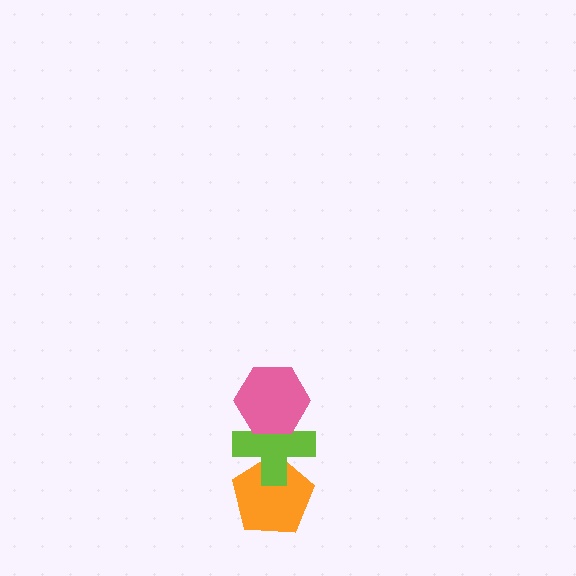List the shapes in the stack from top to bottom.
From top to bottom: the pink hexagon, the lime cross, the orange pentagon.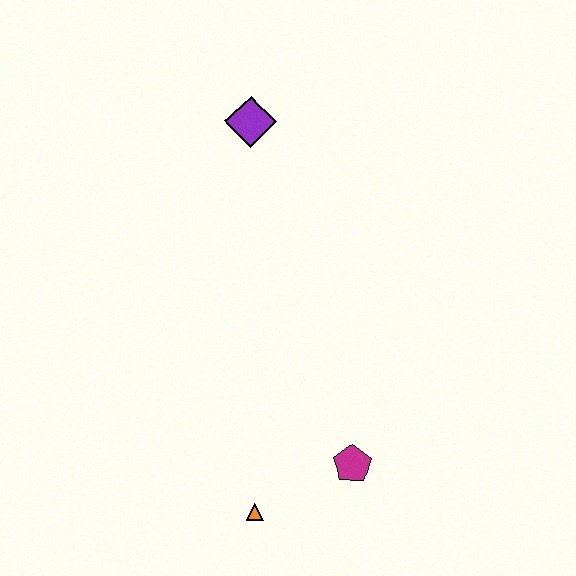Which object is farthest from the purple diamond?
The orange triangle is farthest from the purple diamond.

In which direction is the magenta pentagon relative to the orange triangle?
The magenta pentagon is to the right of the orange triangle.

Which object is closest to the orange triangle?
The magenta pentagon is closest to the orange triangle.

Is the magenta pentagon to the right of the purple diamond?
Yes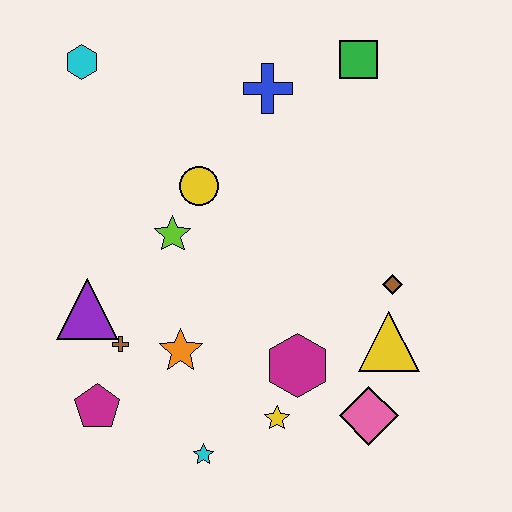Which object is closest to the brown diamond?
The yellow triangle is closest to the brown diamond.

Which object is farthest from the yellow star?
The cyan hexagon is farthest from the yellow star.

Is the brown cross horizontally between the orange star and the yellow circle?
No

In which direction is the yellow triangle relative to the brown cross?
The yellow triangle is to the right of the brown cross.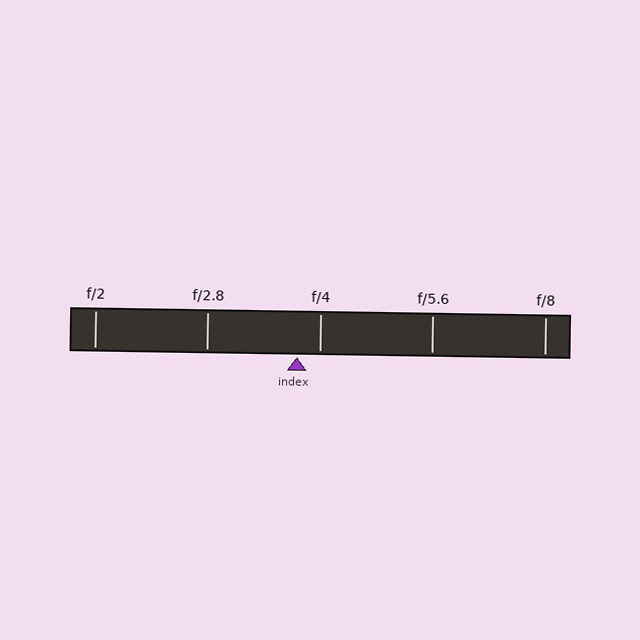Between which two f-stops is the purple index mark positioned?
The index mark is between f/2.8 and f/4.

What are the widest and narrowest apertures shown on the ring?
The widest aperture shown is f/2 and the narrowest is f/8.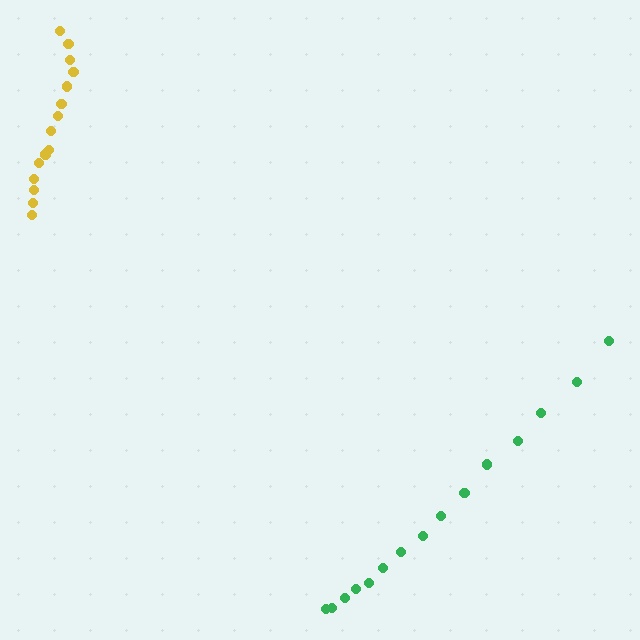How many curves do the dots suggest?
There are 2 distinct paths.